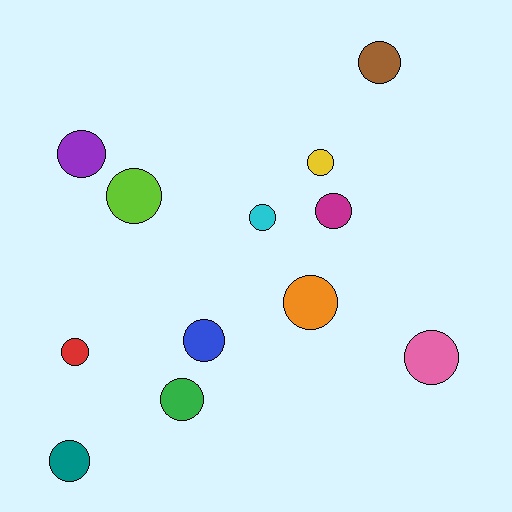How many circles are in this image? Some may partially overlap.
There are 12 circles.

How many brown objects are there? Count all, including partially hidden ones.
There is 1 brown object.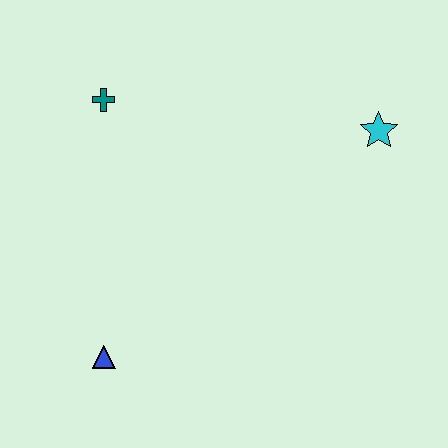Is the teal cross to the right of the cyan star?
No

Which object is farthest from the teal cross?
The cyan star is farthest from the teal cross.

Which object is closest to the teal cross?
The blue triangle is closest to the teal cross.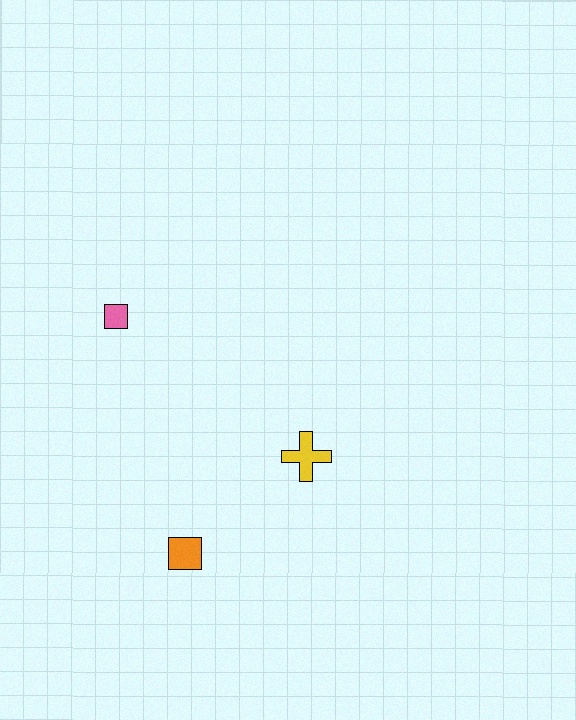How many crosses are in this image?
There is 1 cross.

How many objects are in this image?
There are 3 objects.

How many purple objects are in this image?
There are no purple objects.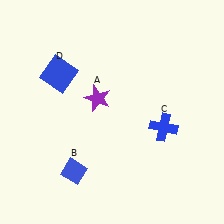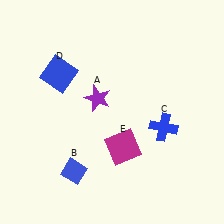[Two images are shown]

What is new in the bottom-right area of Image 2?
A magenta square (E) was added in the bottom-right area of Image 2.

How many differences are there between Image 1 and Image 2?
There is 1 difference between the two images.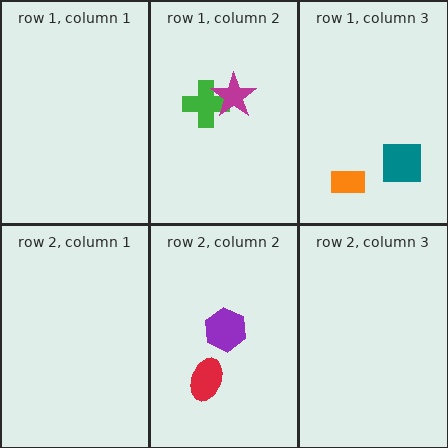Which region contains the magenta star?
The row 1, column 2 region.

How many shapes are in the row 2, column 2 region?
2.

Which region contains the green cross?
The row 1, column 2 region.